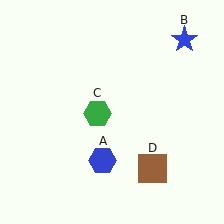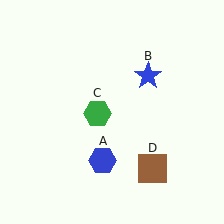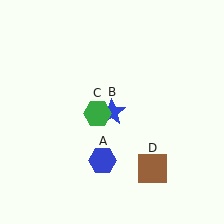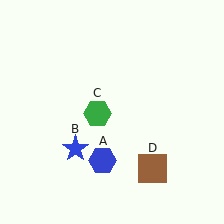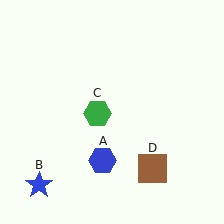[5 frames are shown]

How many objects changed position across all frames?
1 object changed position: blue star (object B).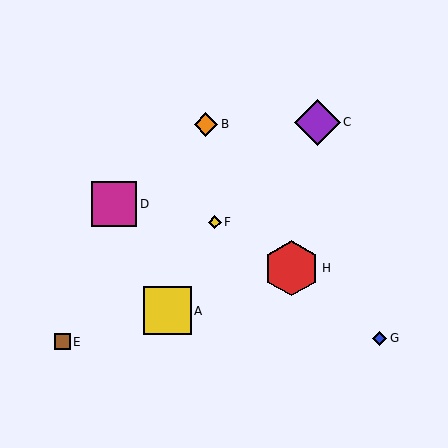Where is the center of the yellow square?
The center of the yellow square is at (167, 311).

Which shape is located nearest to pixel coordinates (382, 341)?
The blue diamond (labeled G) at (380, 338) is nearest to that location.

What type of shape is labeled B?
Shape B is an orange diamond.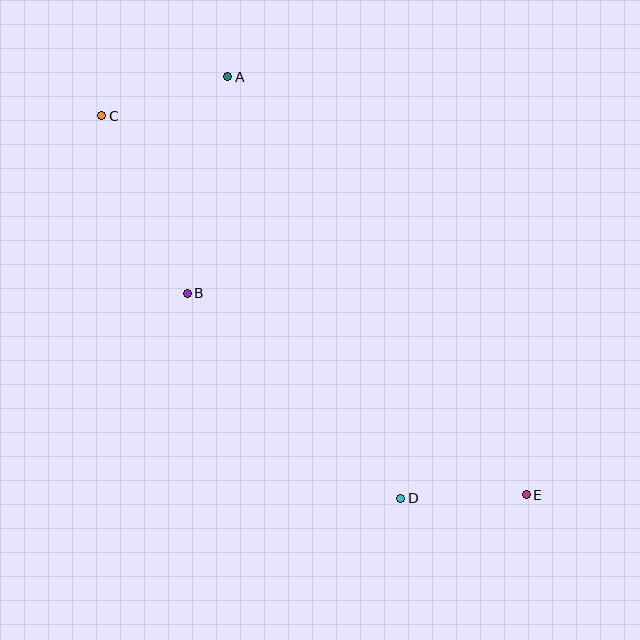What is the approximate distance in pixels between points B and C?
The distance between B and C is approximately 197 pixels.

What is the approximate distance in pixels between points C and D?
The distance between C and D is approximately 485 pixels.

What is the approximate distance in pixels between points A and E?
The distance between A and E is approximately 514 pixels.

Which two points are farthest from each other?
Points C and E are farthest from each other.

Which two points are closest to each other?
Points D and E are closest to each other.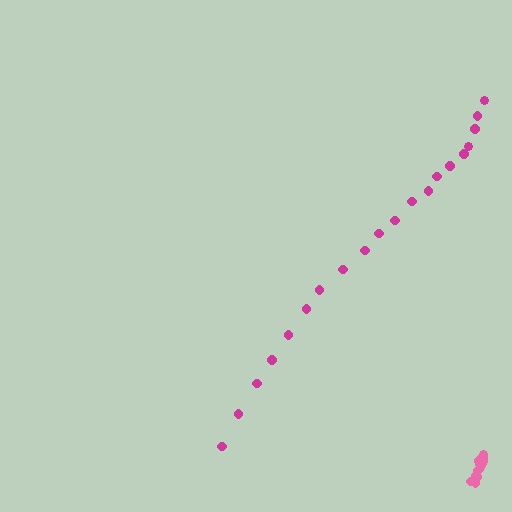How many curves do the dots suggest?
There are 2 distinct paths.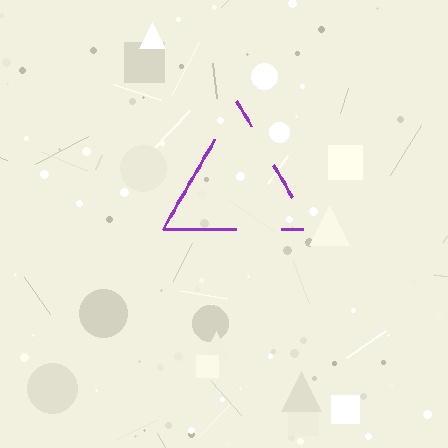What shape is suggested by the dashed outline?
The dashed outline suggests a triangle.